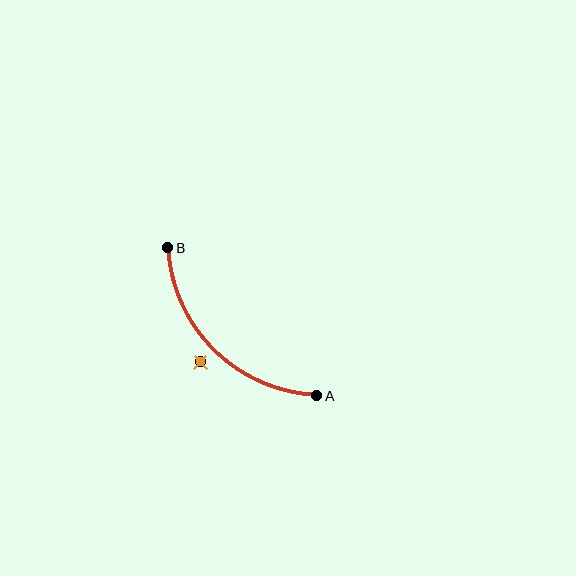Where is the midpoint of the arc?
The arc midpoint is the point on the curve farthest from the straight line joining A and B. It sits below and to the left of that line.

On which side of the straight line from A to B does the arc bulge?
The arc bulges below and to the left of the straight line connecting A and B.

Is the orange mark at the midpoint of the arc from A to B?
No — the orange mark does not lie on the arc at all. It sits slightly outside the curve.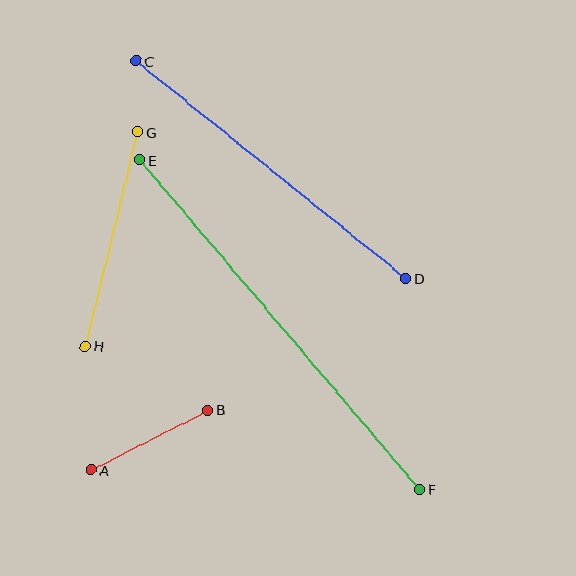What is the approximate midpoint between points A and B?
The midpoint is at approximately (150, 440) pixels.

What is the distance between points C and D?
The distance is approximately 347 pixels.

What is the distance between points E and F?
The distance is approximately 432 pixels.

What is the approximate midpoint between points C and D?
The midpoint is at approximately (271, 170) pixels.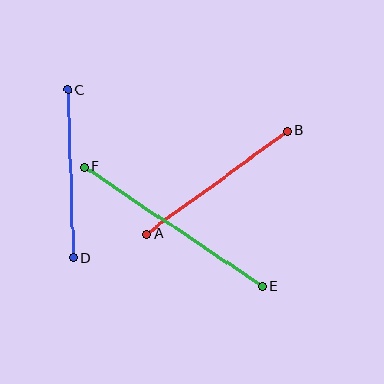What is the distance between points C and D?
The distance is approximately 168 pixels.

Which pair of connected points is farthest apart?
Points E and F are farthest apart.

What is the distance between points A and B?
The distance is approximately 175 pixels.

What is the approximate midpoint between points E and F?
The midpoint is at approximately (173, 227) pixels.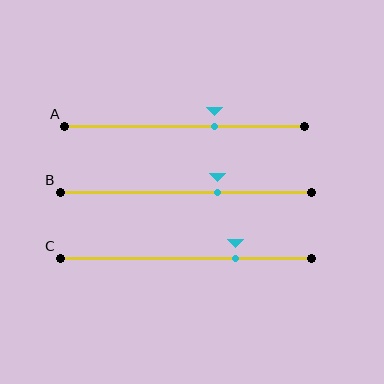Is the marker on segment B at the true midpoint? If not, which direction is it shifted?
No, the marker on segment B is shifted to the right by about 13% of the segment length.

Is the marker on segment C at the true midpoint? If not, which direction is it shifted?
No, the marker on segment C is shifted to the right by about 20% of the segment length.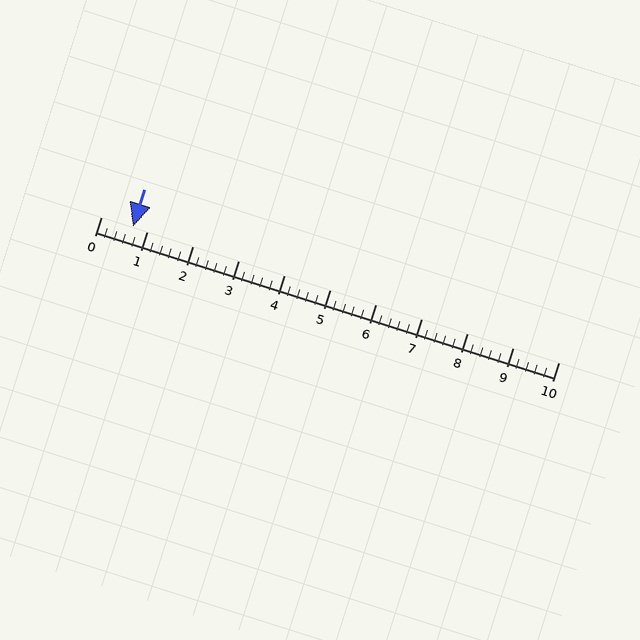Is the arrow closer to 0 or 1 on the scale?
The arrow is closer to 1.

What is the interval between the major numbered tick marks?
The major tick marks are spaced 1 units apart.